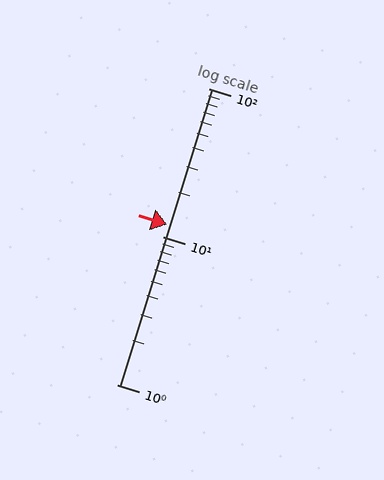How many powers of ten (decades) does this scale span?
The scale spans 2 decades, from 1 to 100.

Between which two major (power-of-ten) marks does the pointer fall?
The pointer is between 10 and 100.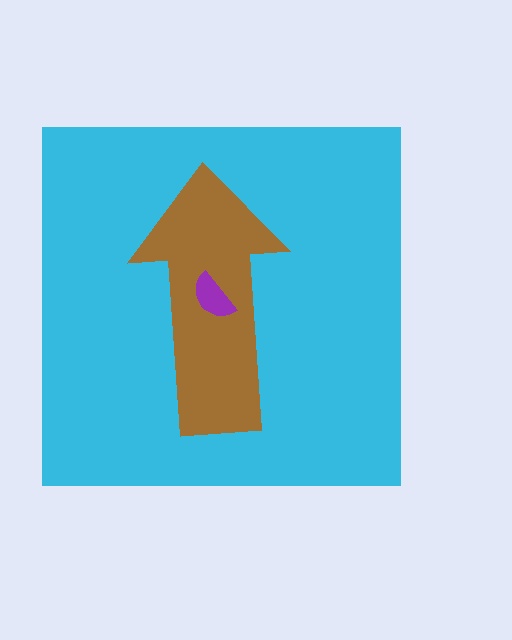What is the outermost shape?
The cyan square.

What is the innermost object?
The purple semicircle.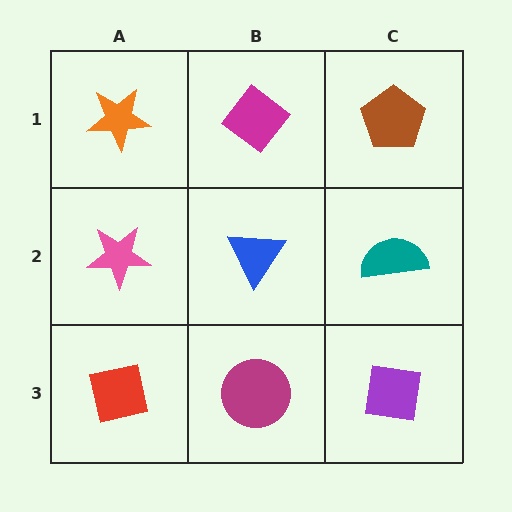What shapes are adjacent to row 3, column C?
A teal semicircle (row 2, column C), a magenta circle (row 3, column B).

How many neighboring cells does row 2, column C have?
3.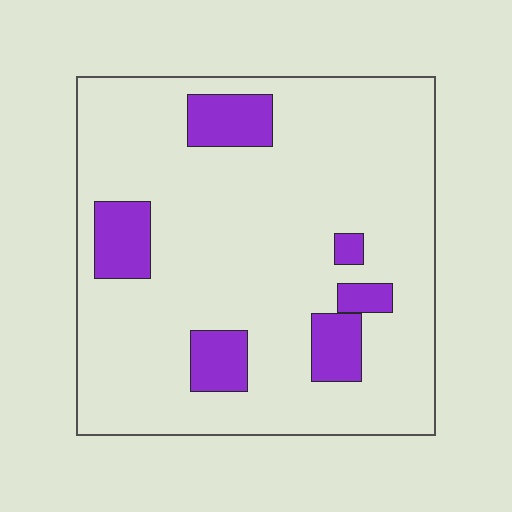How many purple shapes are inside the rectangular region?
6.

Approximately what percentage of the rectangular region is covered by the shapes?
Approximately 15%.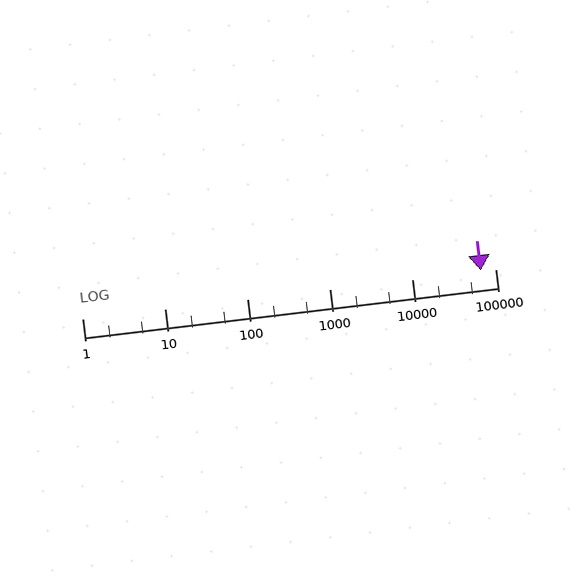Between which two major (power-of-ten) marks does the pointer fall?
The pointer is between 10000 and 100000.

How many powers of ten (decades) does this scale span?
The scale spans 5 decades, from 1 to 100000.